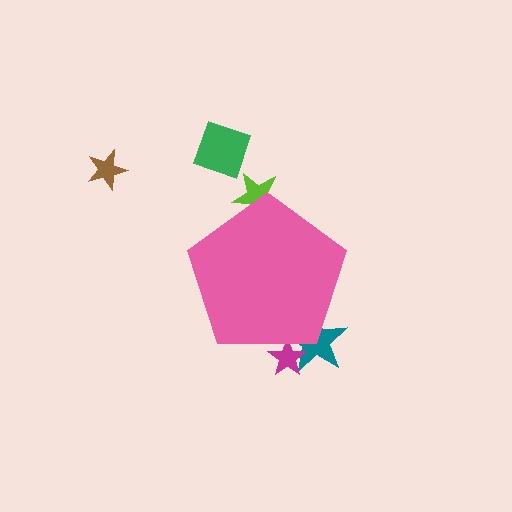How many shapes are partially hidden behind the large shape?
3 shapes are partially hidden.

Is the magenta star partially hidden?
Yes, the magenta star is partially hidden behind the pink pentagon.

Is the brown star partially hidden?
No, the brown star is fully visible.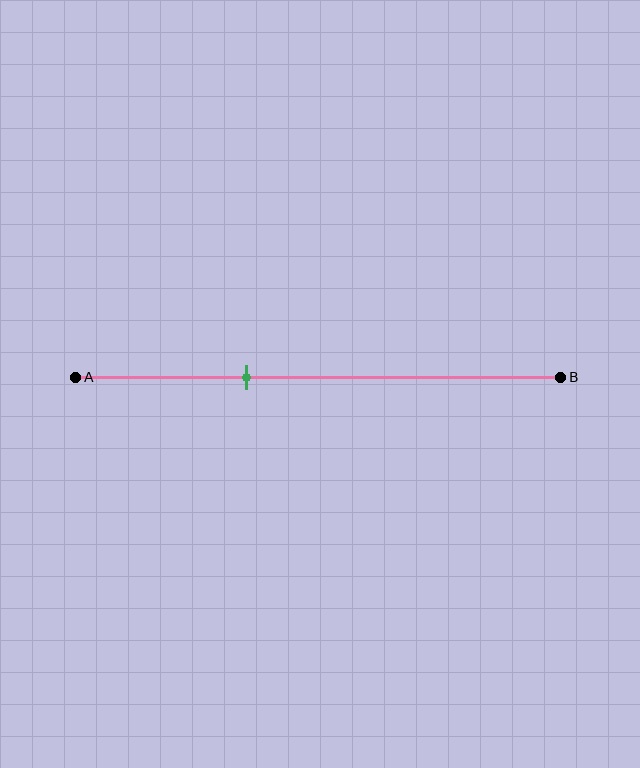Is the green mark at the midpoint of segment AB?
No, the mark is at about 35% from A, not at the 50% midpoint.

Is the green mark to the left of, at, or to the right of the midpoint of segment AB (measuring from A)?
The green mark is to the left of the midpoint of segment AB.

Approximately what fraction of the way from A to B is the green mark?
The green mark is approximately 35% of the way from A to B.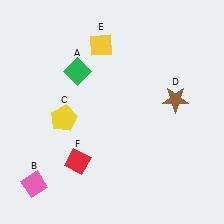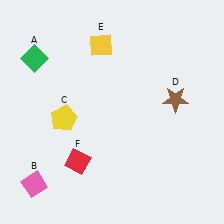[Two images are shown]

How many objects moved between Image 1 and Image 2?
1 object moved between the two images.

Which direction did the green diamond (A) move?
The green diamond (A) moved left.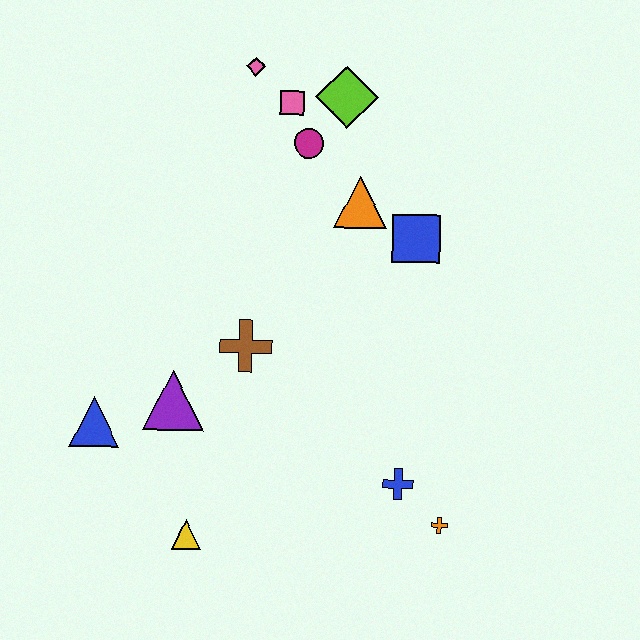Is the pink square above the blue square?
Yes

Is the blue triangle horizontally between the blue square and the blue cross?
No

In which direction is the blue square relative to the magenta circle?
The blue square is to the right of the magenta circle.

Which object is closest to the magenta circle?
The pink square is closest to the magenta circle.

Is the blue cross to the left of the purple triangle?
No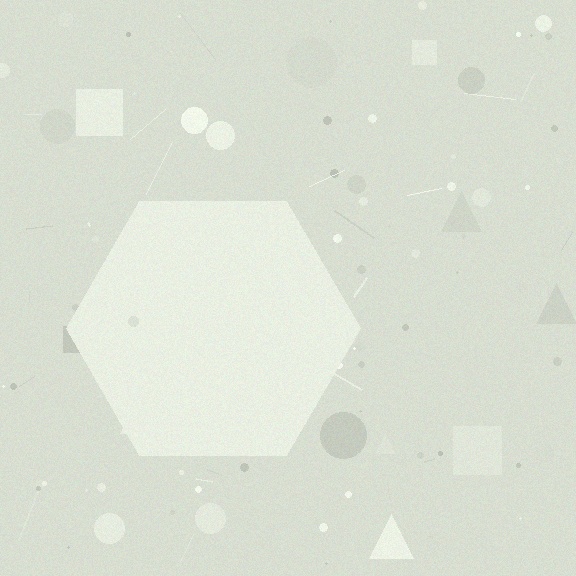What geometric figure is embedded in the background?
A hexagon is embedded in the background.